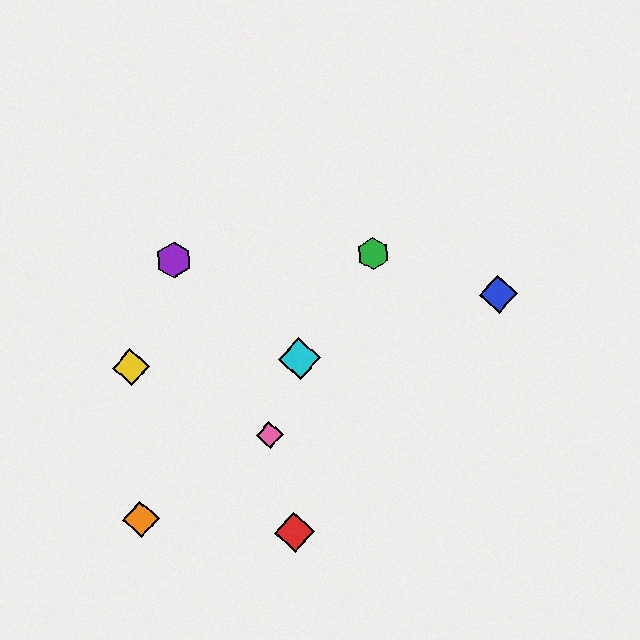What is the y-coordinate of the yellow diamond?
The yellow diamond is at y≈367.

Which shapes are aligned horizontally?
The yellow diamond, the cyan diamond are aligned horizontally.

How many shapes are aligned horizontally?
2 shapes (the yellow diamond, the cyan diamond) are aligned horizontally.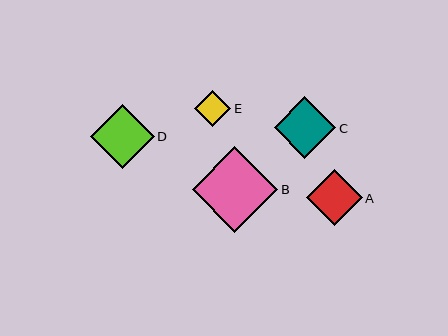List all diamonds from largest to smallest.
From largest to smallest: B, D, C, A, E.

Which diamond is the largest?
Diamond B is the largest with a size of approximately 86 pixels.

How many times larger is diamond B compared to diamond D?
Diamond B is approximately 1.3 times the size of diamond D.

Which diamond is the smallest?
Diamond E is the smallest with a size of approximately 36 pixels.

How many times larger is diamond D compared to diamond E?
Diamond D is approximately 1.8 times the size of diamond E.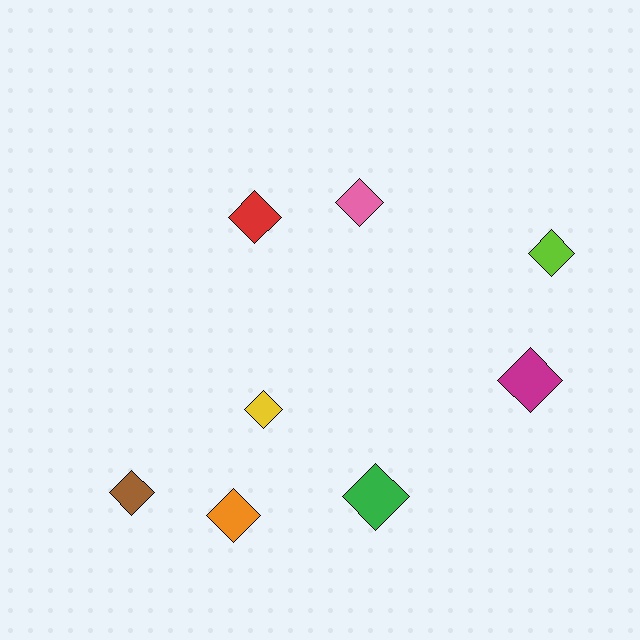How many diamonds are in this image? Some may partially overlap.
There are 8 diamonds.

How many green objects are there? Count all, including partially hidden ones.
There is 1 green object.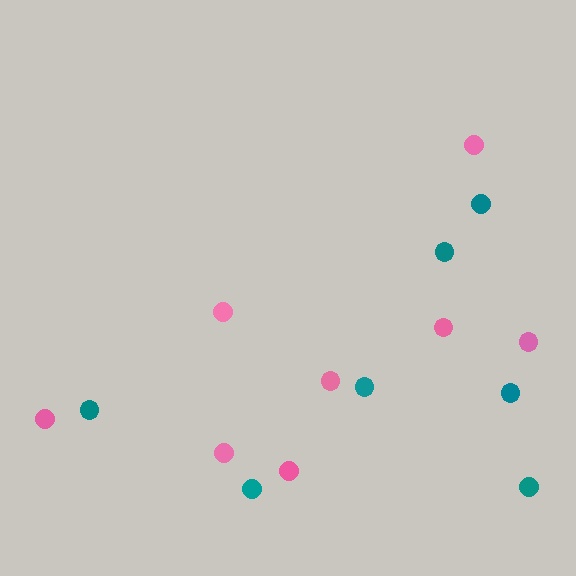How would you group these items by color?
There are 2 groups: one group of pink circles (8) and one group of teal circles (7).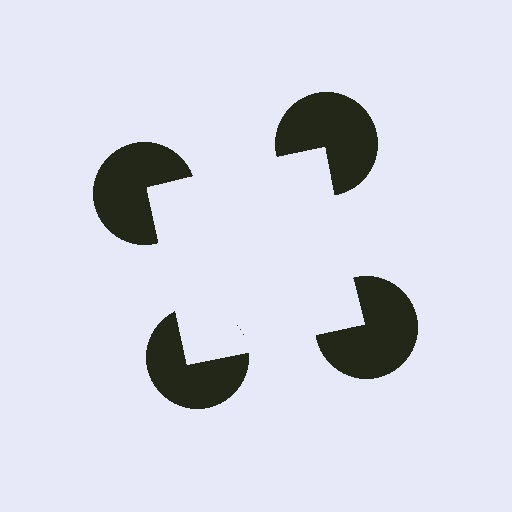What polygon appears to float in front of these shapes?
An illusory square — its edges are inferred from the aligned wedge cuts in the pac-man discs, not physically drawn.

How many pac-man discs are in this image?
There are 4 — one at each vertex of the illusory square.